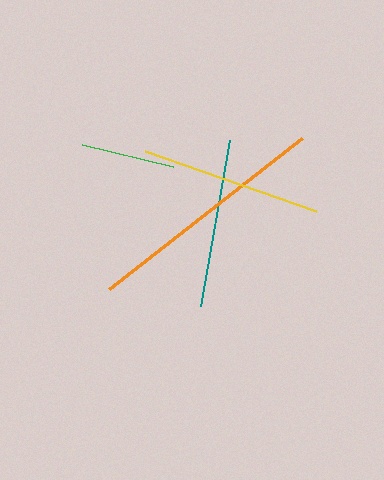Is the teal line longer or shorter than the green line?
The teal line is longer than the green line.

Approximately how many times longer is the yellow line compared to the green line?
The yellow line is approximately 1.9 times the length of the green line.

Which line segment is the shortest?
The green line is the shortest at approximately 94 pixels.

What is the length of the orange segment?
The orange segment is approximately 245 pixels long.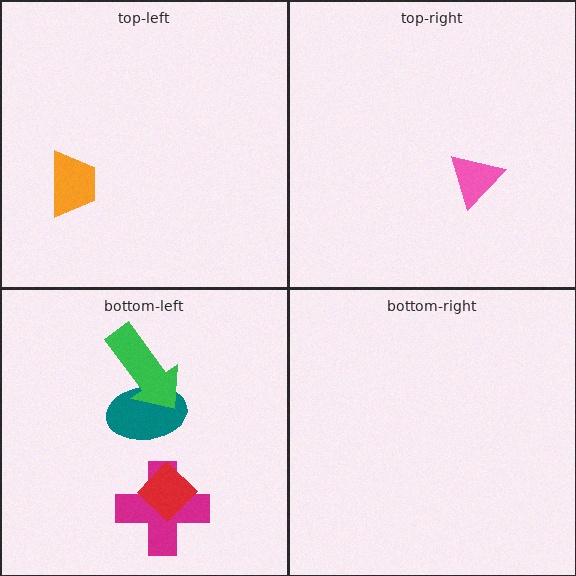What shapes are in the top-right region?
The pink triangle.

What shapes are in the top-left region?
The orange trapezoid.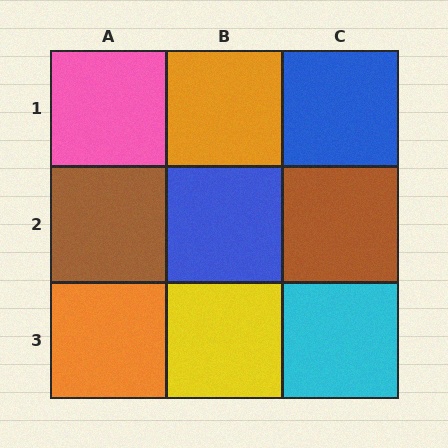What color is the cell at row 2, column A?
Brown.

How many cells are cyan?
1 cell is cyan.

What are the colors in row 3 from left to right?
Orange, yellow, cyan.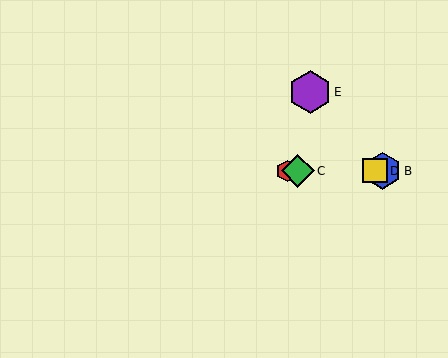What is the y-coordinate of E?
Object E is at y≈92.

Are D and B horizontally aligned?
Yes, both are at y≈171.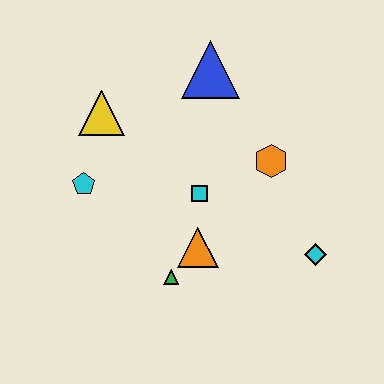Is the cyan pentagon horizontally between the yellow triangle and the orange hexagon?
No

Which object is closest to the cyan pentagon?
The yellow triangle is closest to the cyan pentagon.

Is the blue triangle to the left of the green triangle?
No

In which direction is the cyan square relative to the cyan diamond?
The cyan square is to the left of the cyan diamond.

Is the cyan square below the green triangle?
No